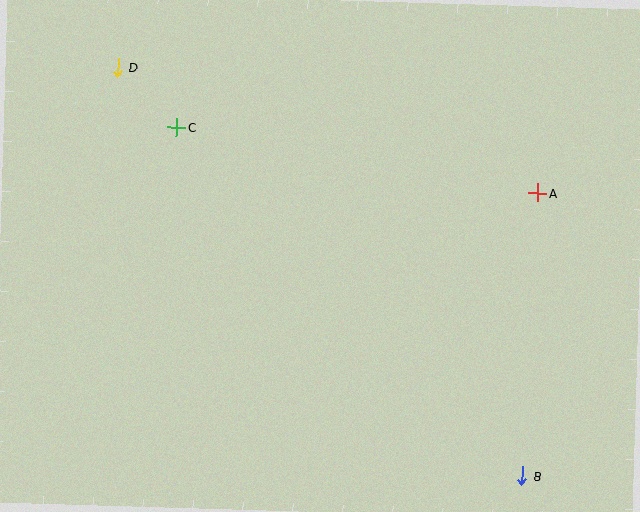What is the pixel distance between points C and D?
The distance between C and D is 84 pixels.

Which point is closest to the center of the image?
Point C at (176, 128) is closest to the center.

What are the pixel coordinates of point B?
Point B is at (522, 476).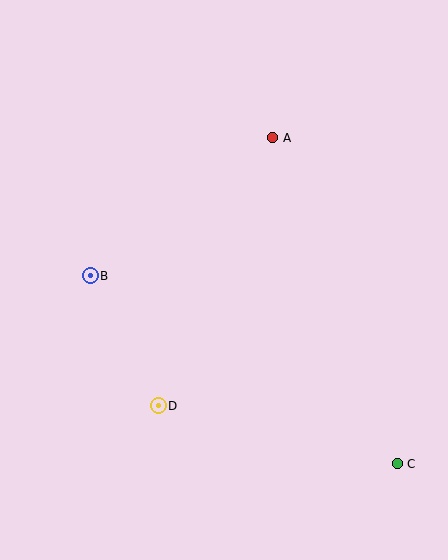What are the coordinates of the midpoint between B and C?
The midpoint between B and C is at (244, 370).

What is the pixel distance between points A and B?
The distance between A and B is 229 pixels.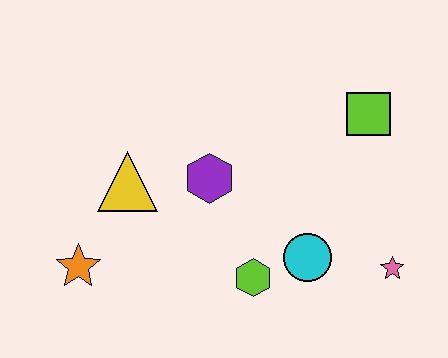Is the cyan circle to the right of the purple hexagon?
Yes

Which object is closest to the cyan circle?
The lime hexagon is closest to the cyan circle.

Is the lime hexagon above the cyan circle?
No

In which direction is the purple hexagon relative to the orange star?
The purple hexagon is to the right of the orange star.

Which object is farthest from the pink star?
The orange star is farthest from the pink star.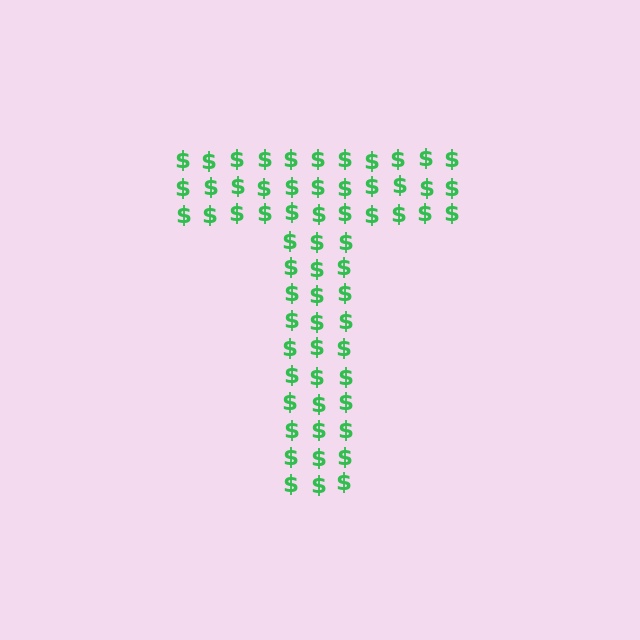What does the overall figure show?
The overall figure shows the letter T.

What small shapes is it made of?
It is made of small dollar signs.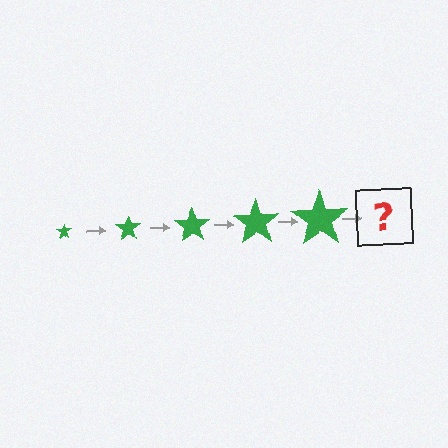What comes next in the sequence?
The next element should be a green star, larger than the previous one.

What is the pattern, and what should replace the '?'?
The pattern is that the star gets progressively larger each step. The '?' should be a green star, larger than the previous one.